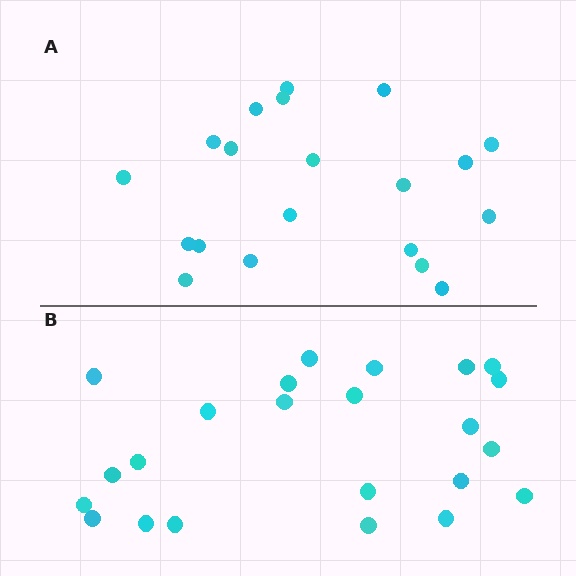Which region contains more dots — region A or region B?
Region B (the bottom region) has more dots.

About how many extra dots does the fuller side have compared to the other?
Region B has just a few more — roughly 2 or 3 more dots than region A.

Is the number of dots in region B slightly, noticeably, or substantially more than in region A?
Region B has only slightly more — the two regions are fairly close. The ratio is roughly 1.1 to 1.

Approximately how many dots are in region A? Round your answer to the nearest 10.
About 20 dots.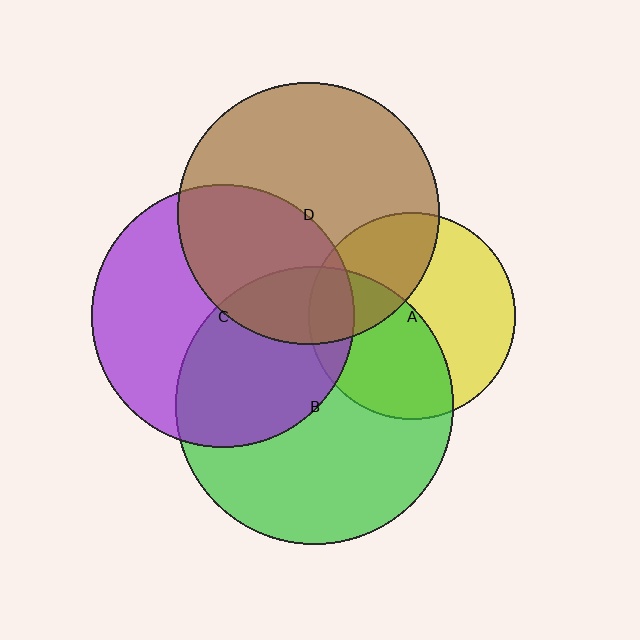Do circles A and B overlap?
Yes.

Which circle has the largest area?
Circle B (green).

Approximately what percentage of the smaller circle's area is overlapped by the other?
Approximately 45%.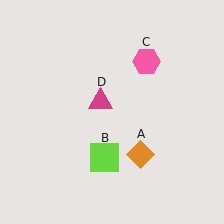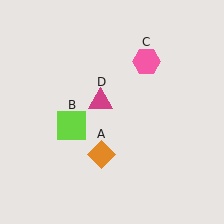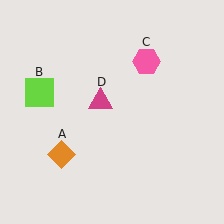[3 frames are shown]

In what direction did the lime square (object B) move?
The lime square (object B) moved up and to the left.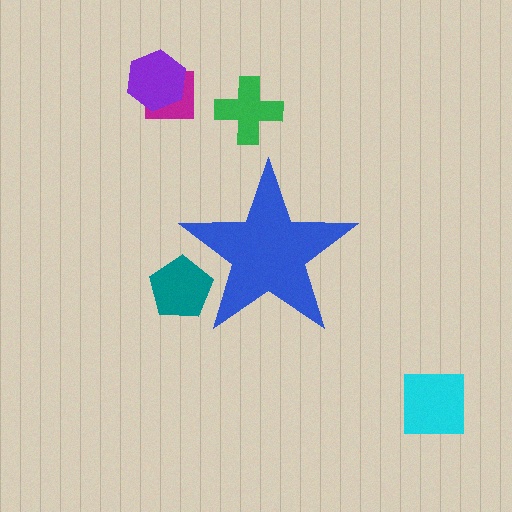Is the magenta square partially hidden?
No, the magenta square is fully visible.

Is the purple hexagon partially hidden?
No, the purple hexagon is fully visible.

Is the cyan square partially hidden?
No, the cyan square is fully visible.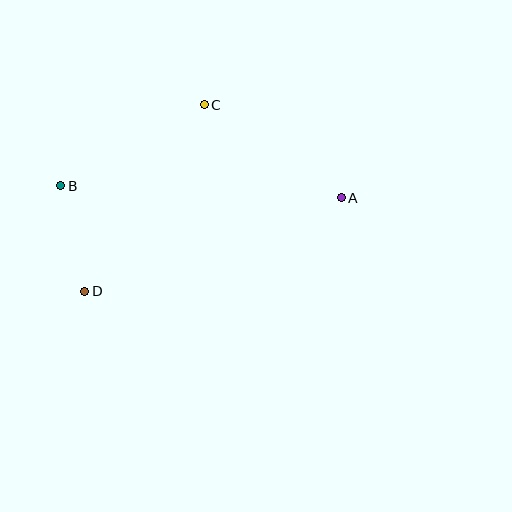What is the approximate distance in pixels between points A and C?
The distance between A and C is approximately 166 pixels.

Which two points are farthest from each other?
Points A and B are farthest from each other.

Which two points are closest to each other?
Points B and D are closest to each other.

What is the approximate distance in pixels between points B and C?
The distance between B and C is approximately 165 pixels.